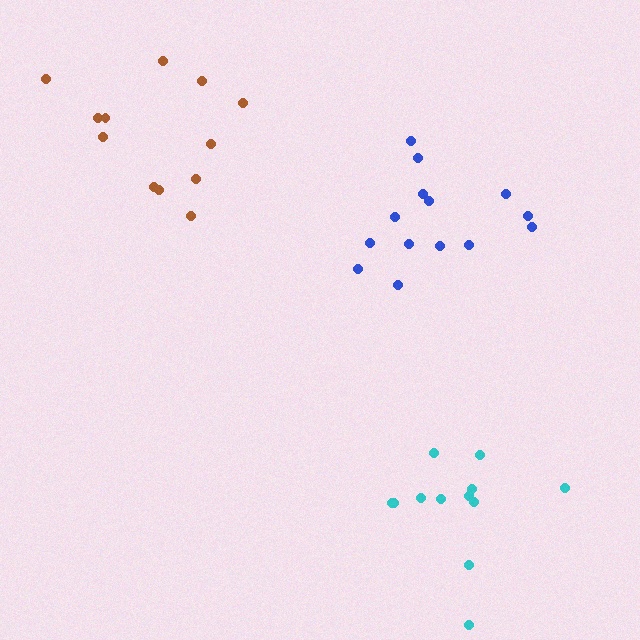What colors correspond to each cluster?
The clusters are colored: brown, blue, cyan.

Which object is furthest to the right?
The cyan cluster is rightmost.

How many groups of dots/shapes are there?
There are 3 groups.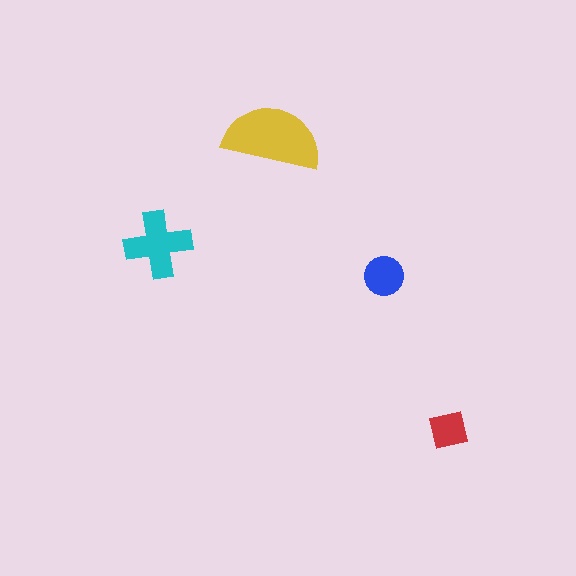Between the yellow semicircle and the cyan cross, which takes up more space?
The yellow semicircle.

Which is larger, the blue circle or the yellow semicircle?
The yellow semicircle.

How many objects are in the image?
There are 4 objects in the image.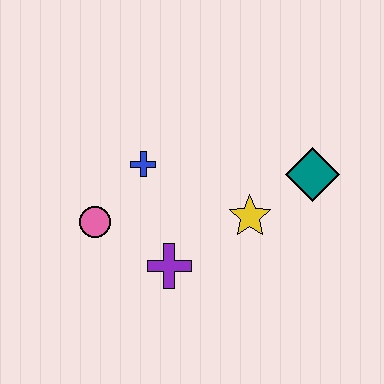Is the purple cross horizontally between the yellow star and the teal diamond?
No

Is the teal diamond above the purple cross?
Yes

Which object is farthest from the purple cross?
The teal diamond is farthest from the purple cross.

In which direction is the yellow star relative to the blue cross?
The yellow star is to the right of the blue cross.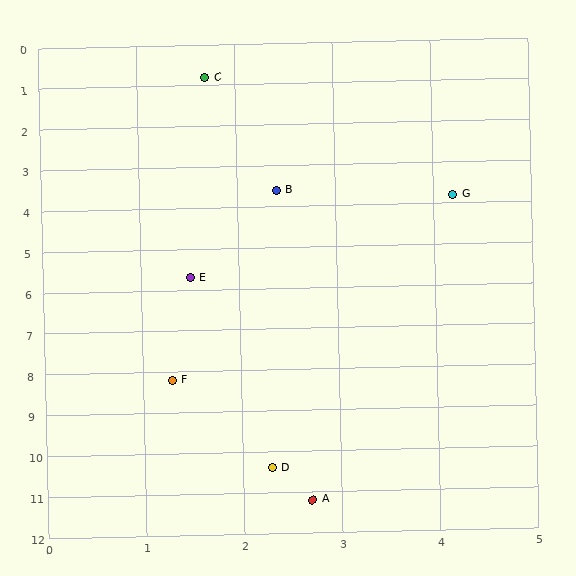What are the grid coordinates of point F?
Point F is at approximately (1.3, 8.2).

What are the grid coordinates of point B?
Point B is at approximately (2.4, 3.6).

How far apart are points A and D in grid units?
Points A and D are about 0.9 grid units apart.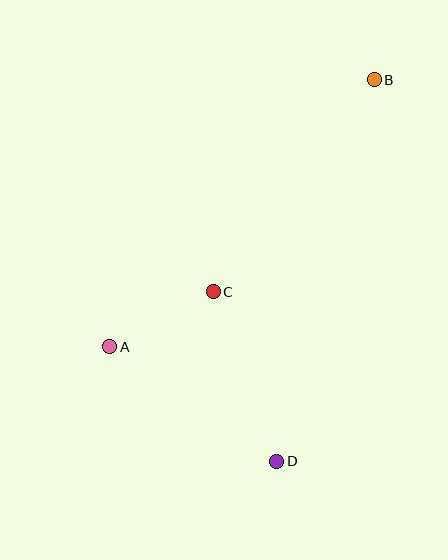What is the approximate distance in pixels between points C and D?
The distance between C and D is approximately 181 pixels.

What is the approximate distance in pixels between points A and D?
The distance between A and D is approximately 202 pixels.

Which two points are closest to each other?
Points A and C are closest to each other.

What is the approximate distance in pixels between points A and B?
The distance between A and B is approximately 376 pixels.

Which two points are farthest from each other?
Points B and D are farthest from each other.